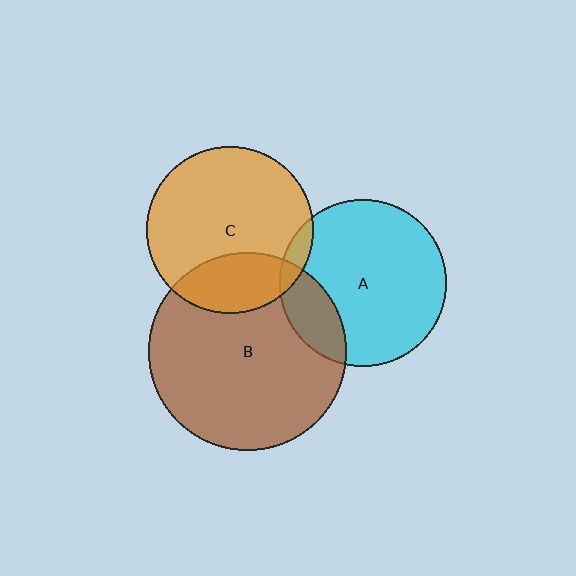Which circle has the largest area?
Circle B (brown).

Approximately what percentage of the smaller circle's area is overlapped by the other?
Approximately 25%.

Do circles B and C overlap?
Yes.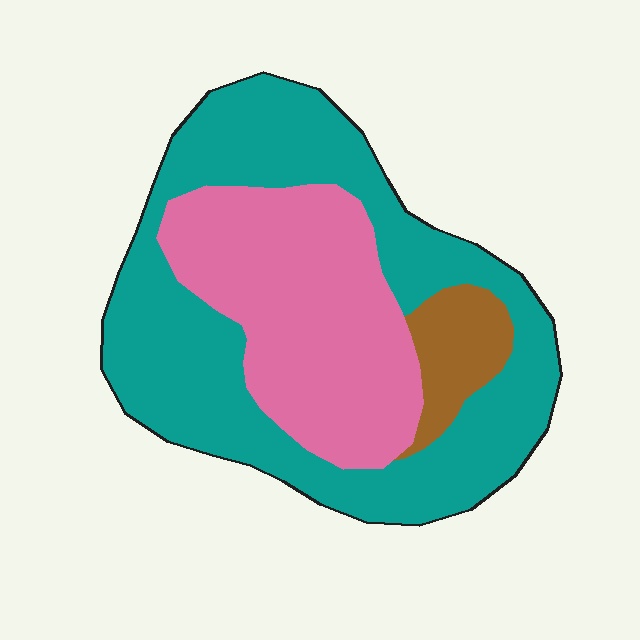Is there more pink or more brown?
Pink.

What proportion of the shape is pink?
Pink covers about 35% of the shape.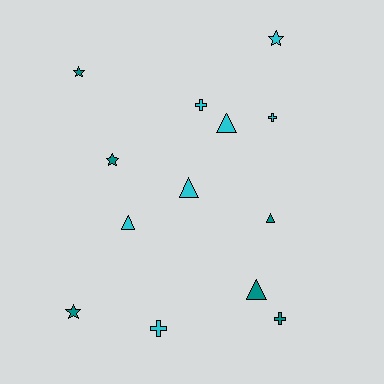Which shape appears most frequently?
Triangle, with 5 objects.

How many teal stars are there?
There are 3 teal stars.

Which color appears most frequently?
Cyan, with 7 objects.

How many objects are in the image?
There are 13 objects.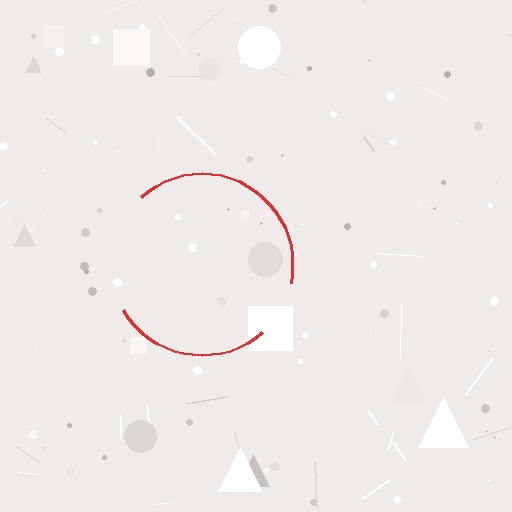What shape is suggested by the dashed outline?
The dashed outline suggests a circle.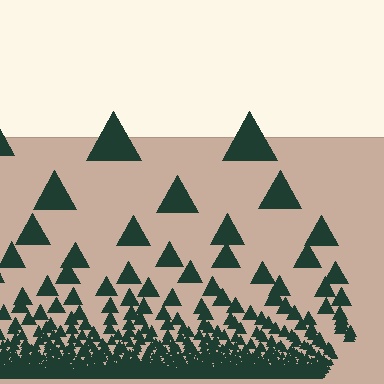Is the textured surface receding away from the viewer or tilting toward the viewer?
The surface appears to tilt toward the viewer. Texture elements get larger and sparser toward the top.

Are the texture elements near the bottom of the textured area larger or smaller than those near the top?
Smaller. The gradient is inverted — elements near the bottom are smaller and denser.